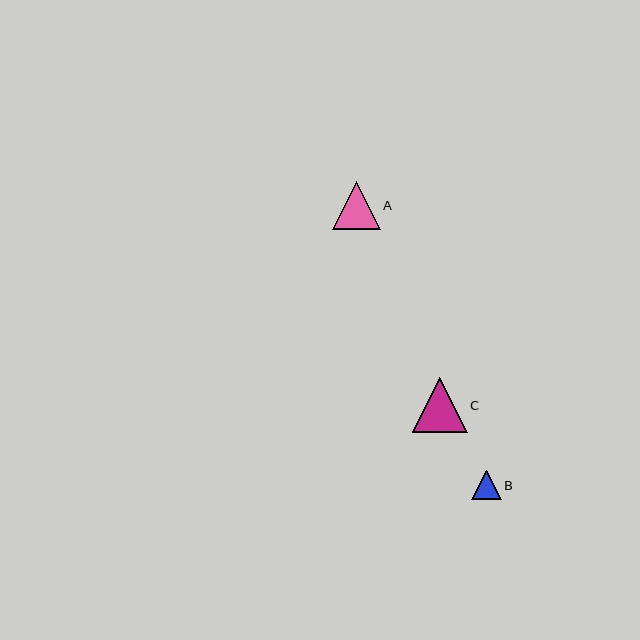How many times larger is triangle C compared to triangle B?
Triangle C is approximately 1.8 times the size of triangle B.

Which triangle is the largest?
Triangle C is the largest with a size of approximately 55 pixels.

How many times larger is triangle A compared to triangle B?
Triangle A is approximately 1.6 times the size of triangle B.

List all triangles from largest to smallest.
From largest to smallest: C, A, B.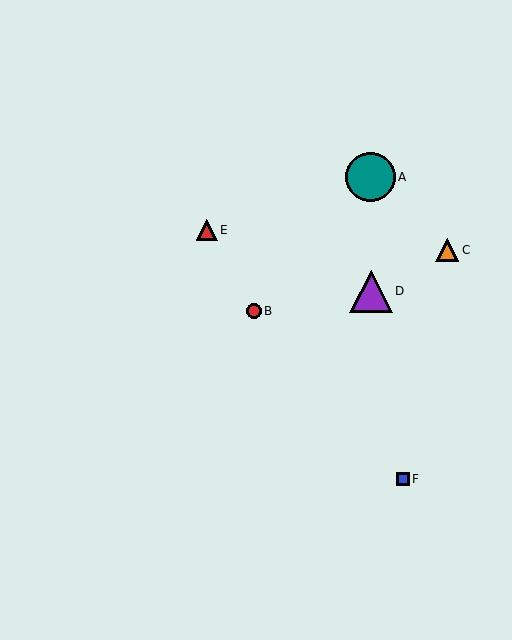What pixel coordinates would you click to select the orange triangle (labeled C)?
Click at (447, 250) to select the orange triangle C.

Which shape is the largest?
The teal circle (labeled A) is the largest.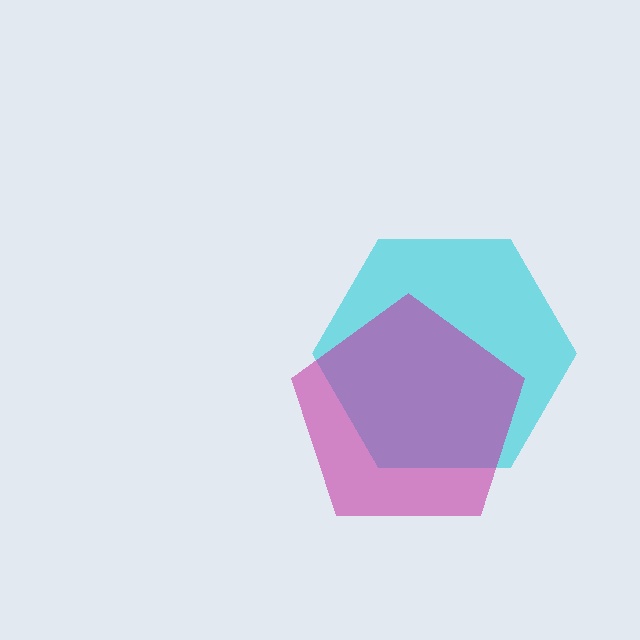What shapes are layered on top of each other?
The layered shapes are: a cyan hexagon, a magenta pentagon.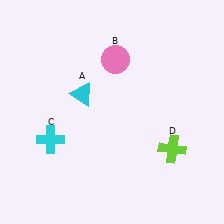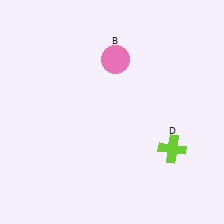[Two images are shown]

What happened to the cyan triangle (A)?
The cyan triangle (A) was removed in Image 2. It was in the top-left area of Image 1.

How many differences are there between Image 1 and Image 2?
There are 2 differences between the two images.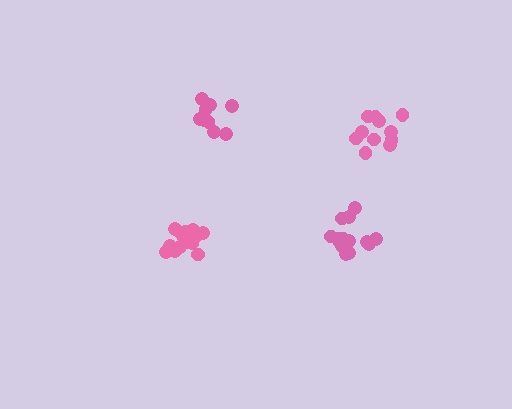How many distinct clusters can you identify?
There are 4 distinct clusters.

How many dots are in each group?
Group 1: 11 dots, Group 2: 15 dots, Group 3: 15 dots, Group 4: 9 dots (50 total).